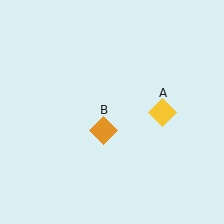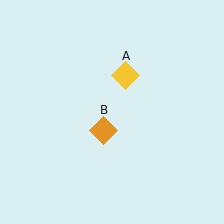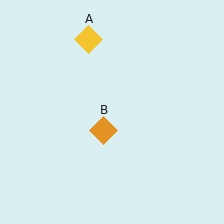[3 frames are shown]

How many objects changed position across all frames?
1 object changed position: yellow diamond (object A).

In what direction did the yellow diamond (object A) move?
The yellow diamond (object A) moved up and to the left.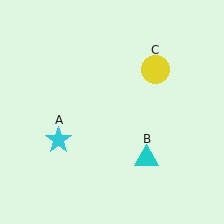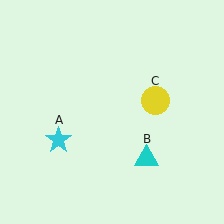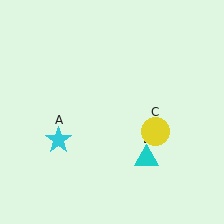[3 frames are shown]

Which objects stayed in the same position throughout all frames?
Cyan star (object A) and cyan triangle (object B) remained stationary.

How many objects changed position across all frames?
1 object changed position: yellow circle (object C).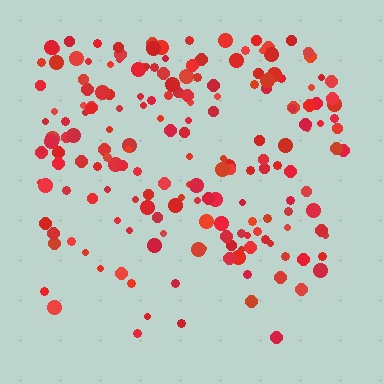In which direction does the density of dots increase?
From bottom to top, with the top side densest.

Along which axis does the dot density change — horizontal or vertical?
Vertical.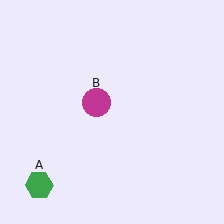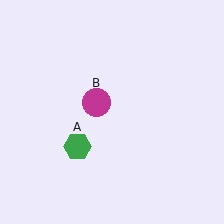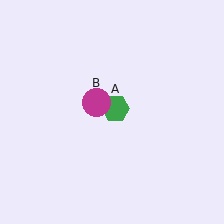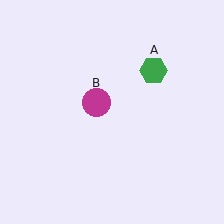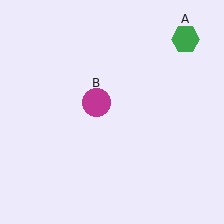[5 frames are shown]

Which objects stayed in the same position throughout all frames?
Magenta circle (object B) remained stationary.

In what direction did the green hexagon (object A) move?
The green hexagon (object A) moved up and to the right.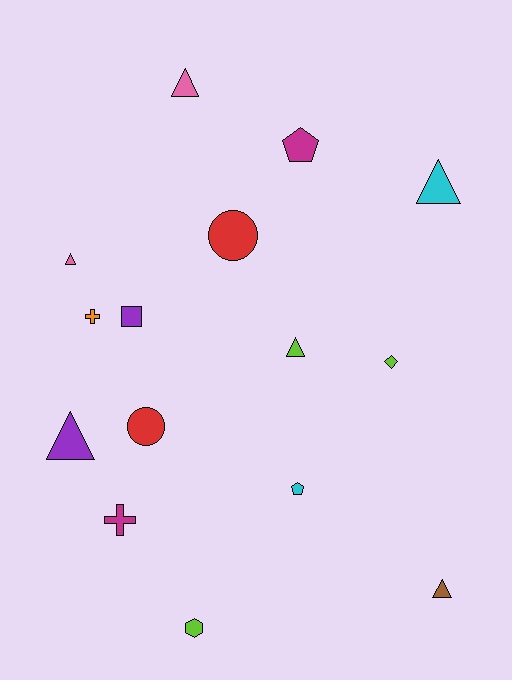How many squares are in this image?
There is 1 square.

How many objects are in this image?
There are 15 objects.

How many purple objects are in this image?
There are 2 purple objects.